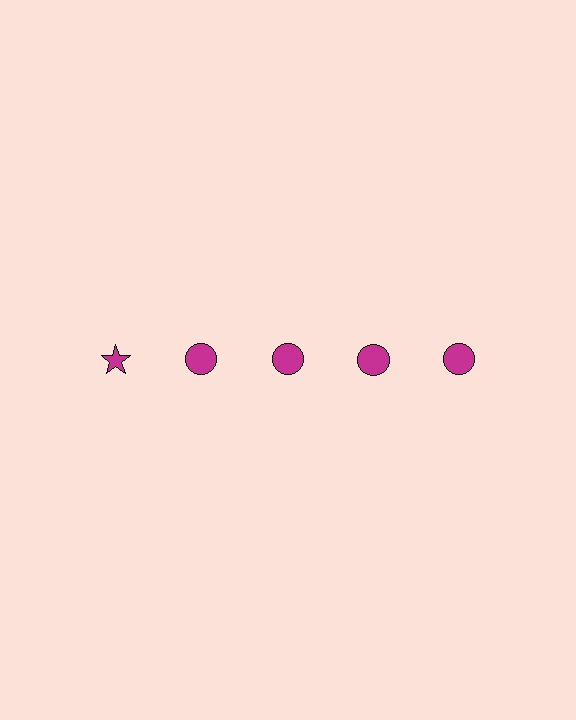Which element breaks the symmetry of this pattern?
The magenta star in the top row, leftmost column breaks the symmetry. All other shapes are magenta circles.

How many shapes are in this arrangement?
There are 5 shapes arranged in a grid pattern.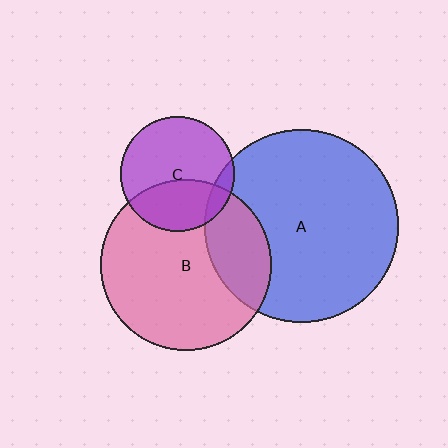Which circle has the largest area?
Circle A (blue).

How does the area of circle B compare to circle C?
Approximately 2.2 times.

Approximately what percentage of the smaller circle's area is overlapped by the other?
Approximately 10%.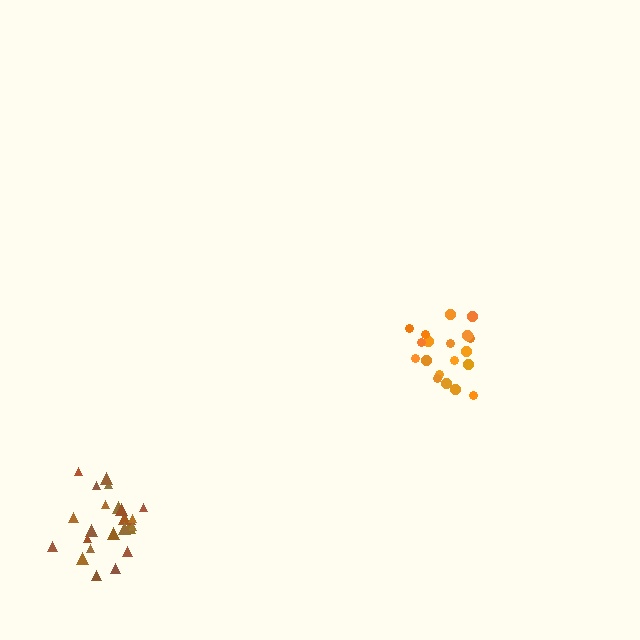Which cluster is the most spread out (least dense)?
Orange.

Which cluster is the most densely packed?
Brown.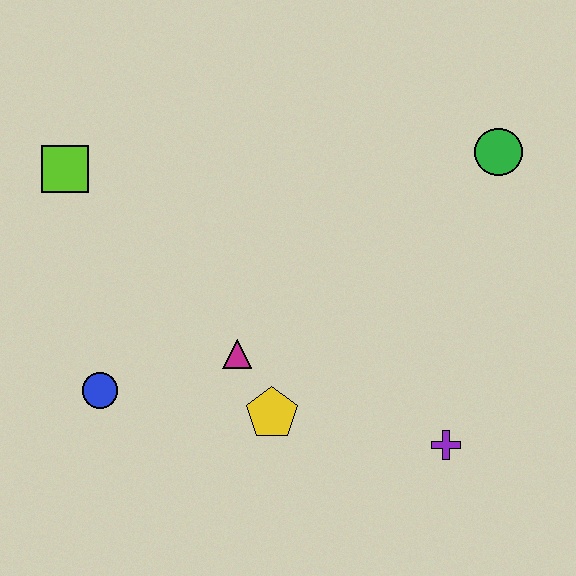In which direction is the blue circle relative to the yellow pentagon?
The blue circle is to the left of the yellow pentagon.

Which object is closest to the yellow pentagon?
The magenta triangle is closest to the yellow pentagon.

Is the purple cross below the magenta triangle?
Yes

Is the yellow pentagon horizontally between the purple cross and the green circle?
No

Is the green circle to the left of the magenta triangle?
No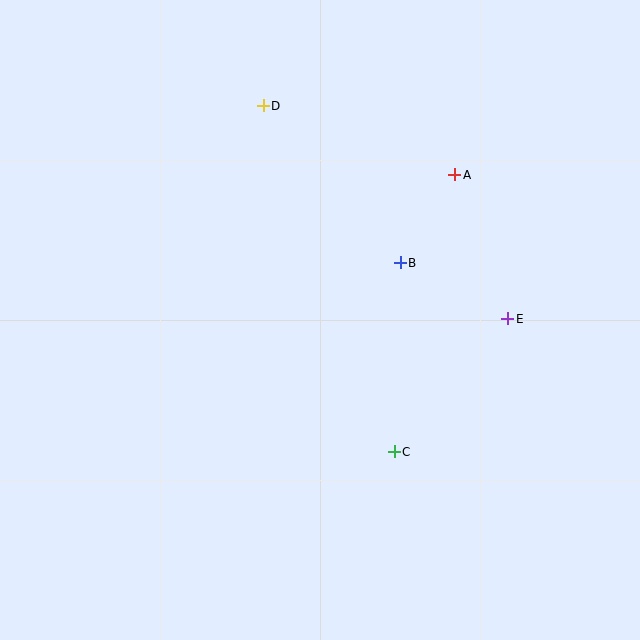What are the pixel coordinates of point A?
Point A is at (455, 175).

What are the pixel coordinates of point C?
Point C is at (394, 452).